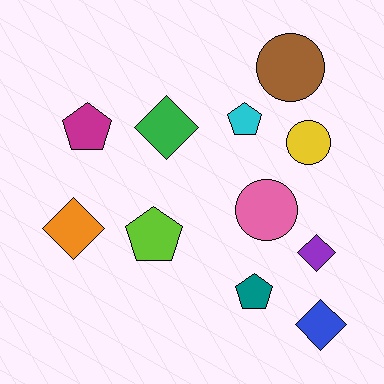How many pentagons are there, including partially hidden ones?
There are 4 pentagons.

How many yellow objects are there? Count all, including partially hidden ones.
There is 1 yellow object.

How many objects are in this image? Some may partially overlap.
There are 11 objects.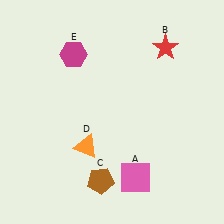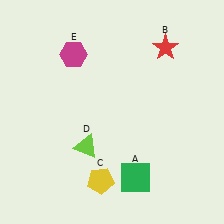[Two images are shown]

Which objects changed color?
A changed from pink to green. C changed from brown to yellow. D changed from orange to lime.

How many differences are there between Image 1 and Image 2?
There are 3 differences between the two images.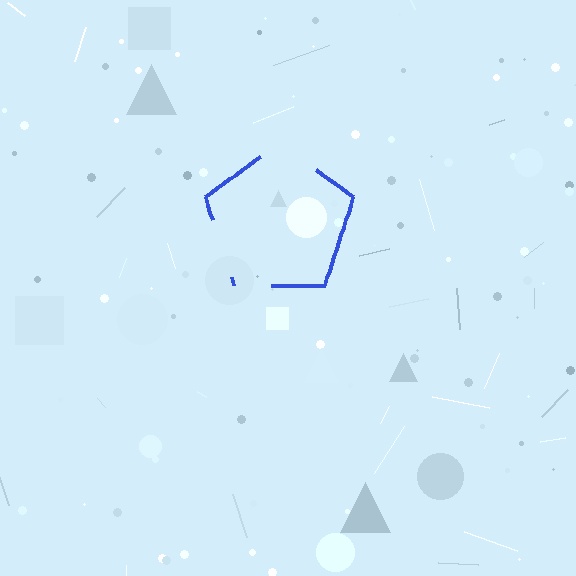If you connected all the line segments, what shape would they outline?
They would outline a pentagon.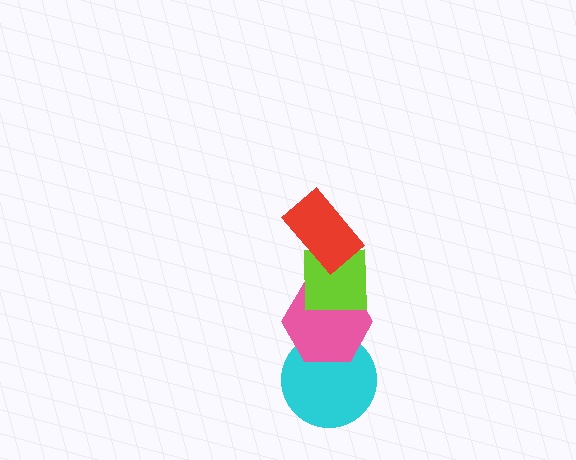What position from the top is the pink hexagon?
The pink hexagon is 3rd from the top.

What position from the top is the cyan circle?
The cyan circle is 4th from the top.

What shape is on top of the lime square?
The red rectangle is on top of the lime square.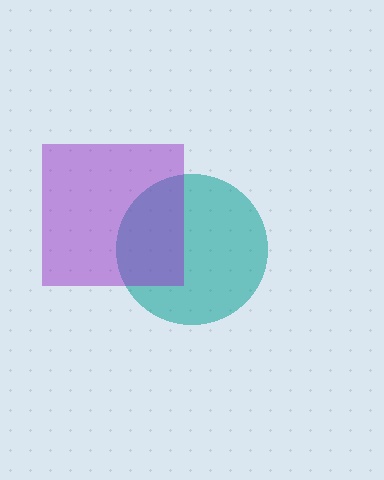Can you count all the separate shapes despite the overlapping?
Yes, there are 2 separate shapes.